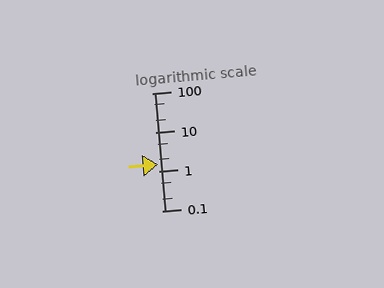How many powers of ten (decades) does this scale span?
The scale spans 3 decades, from 0.1 to 100.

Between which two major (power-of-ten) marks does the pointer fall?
The pointer is between 1 and 10.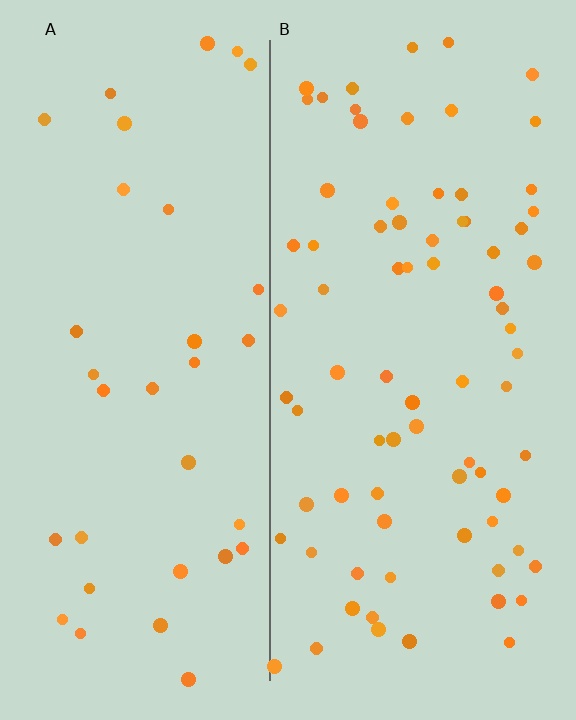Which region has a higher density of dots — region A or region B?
B (the right).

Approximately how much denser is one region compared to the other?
Approximately 2.3× — region B over region A.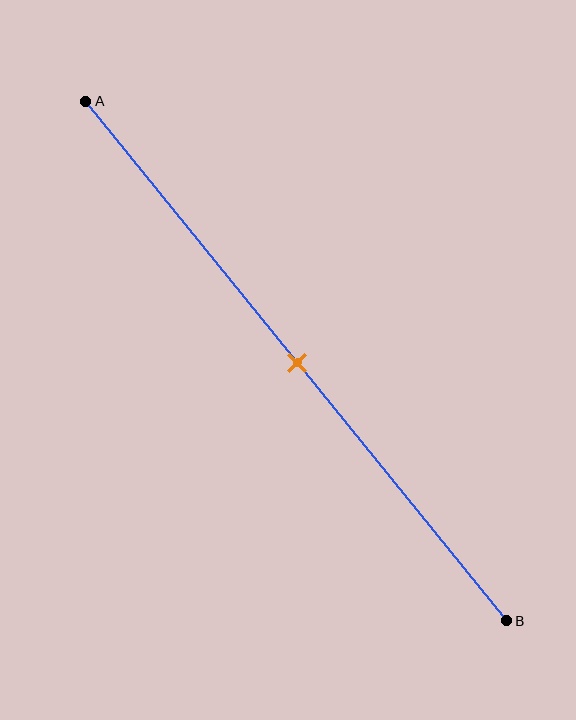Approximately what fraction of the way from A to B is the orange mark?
The orange mark is approximately 50% of the way from A to B.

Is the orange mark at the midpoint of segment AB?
Yes, the mark is approximately at the midpoint.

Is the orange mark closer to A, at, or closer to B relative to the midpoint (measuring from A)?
The orange mark is approximately at the midpoint of segment AB.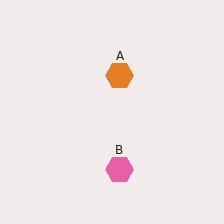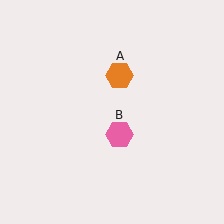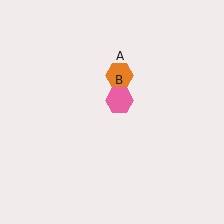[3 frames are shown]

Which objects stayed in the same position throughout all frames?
Orange hexagon (object A) remained stationary.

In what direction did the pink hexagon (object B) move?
The pink hexagon (object B) moved up.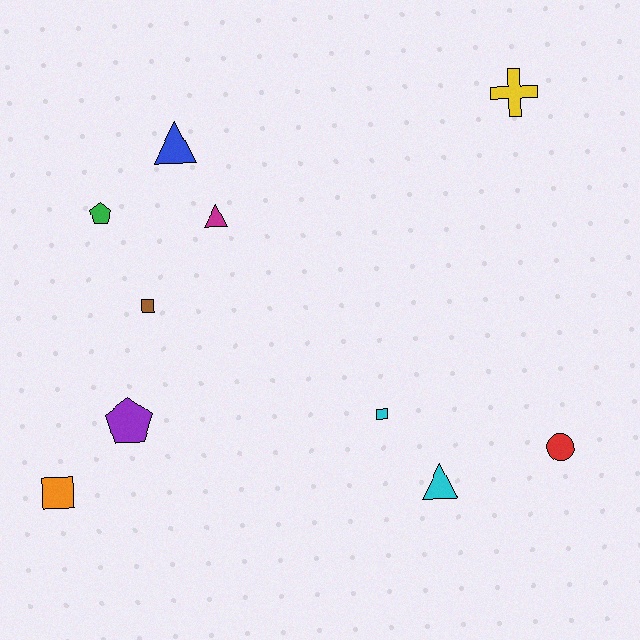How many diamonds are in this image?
There are no diamonds.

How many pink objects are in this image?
There are no pink objects.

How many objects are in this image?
There are 10 objects.